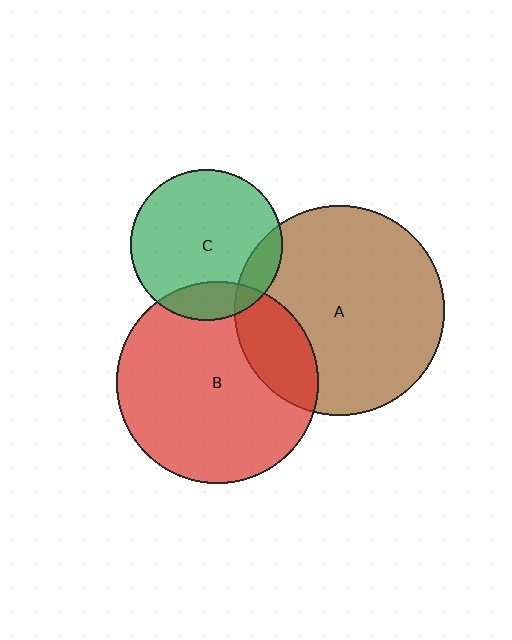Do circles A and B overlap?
Yes.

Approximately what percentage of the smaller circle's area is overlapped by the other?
Approximately 20%.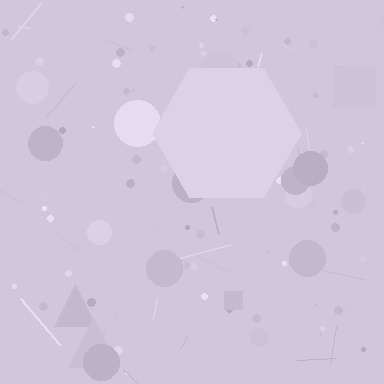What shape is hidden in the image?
A hexagon is hidden in the image.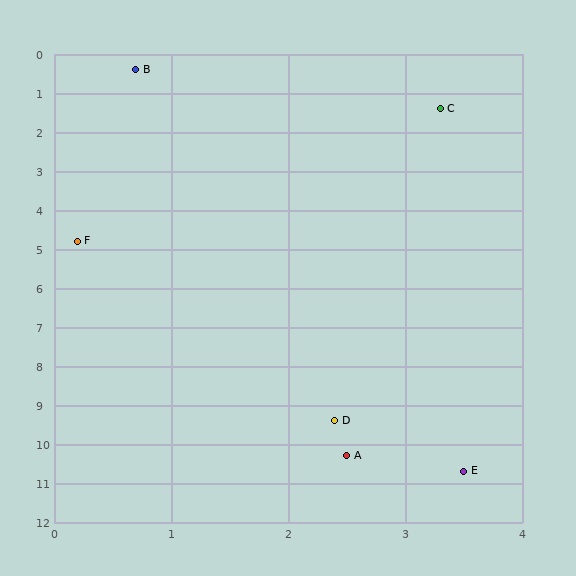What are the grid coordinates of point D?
Point D is at approximately (2.4, 9.4).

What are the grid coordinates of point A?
Point A is at approximately (2.5, 10.3).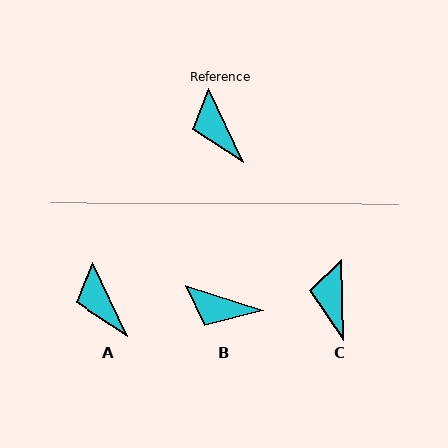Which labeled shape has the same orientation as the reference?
A.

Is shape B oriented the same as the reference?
No, it is off by about 46 degrees.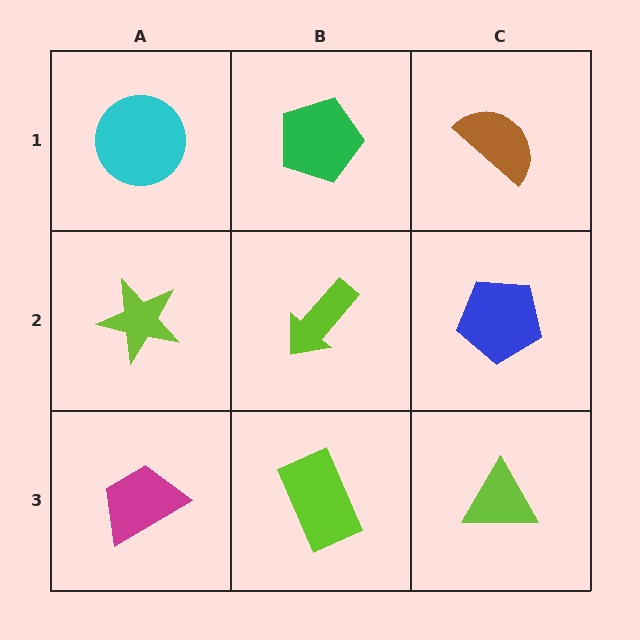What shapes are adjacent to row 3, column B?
A lime arrow (row 2, column B), a magenta trapezoid (row 3, column A), a lime triangle (row 3, column C).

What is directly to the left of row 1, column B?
A cyan circle.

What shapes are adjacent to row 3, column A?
A lime star (row 2, column A), a lime rectangle (row 3, column B).